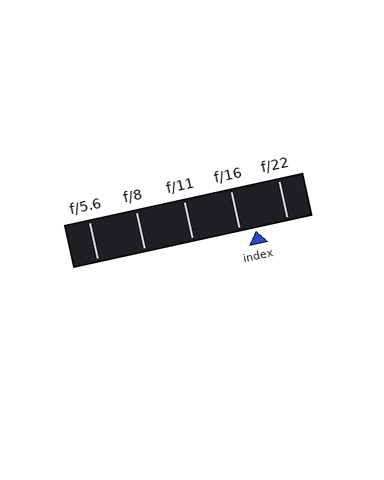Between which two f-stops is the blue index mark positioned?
The index mark is between f/16 and f/22.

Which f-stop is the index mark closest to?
The index mark is closest to f/16.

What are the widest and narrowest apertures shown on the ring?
The widest aperture shown is f/5.6 and the narrowest is f/22.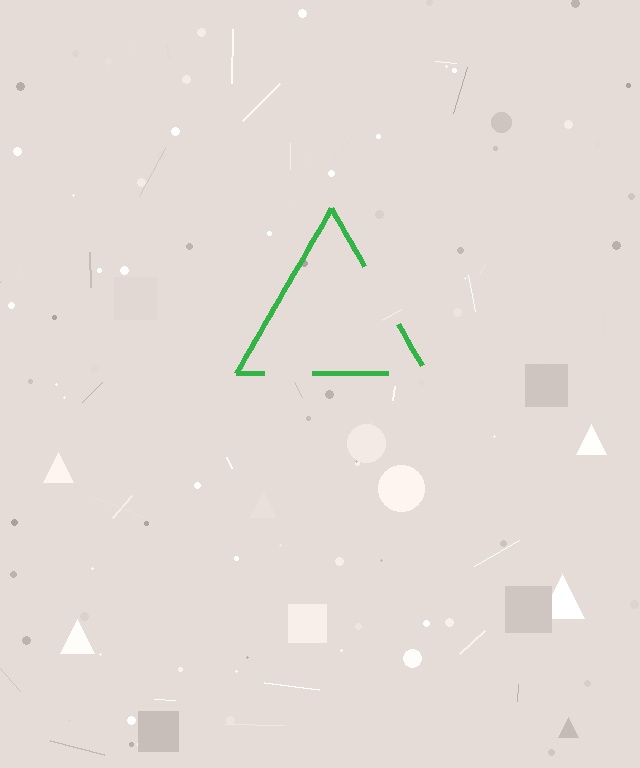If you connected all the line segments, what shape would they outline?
They would outline a triangle.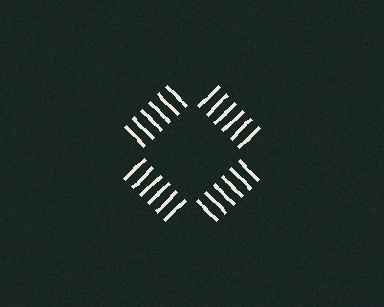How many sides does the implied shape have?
4 sides — the line-ends trace a square.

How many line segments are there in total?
24 — 6 along each of the 4 edges.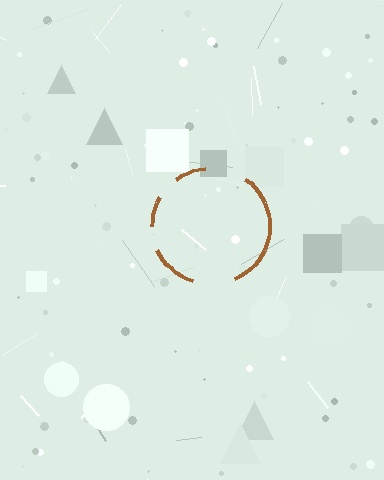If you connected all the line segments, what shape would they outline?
They would outline a circle.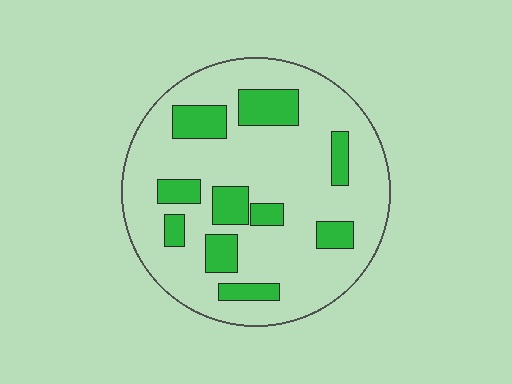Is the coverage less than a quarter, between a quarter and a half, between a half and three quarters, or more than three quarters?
Less than a quarter.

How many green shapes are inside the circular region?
10.